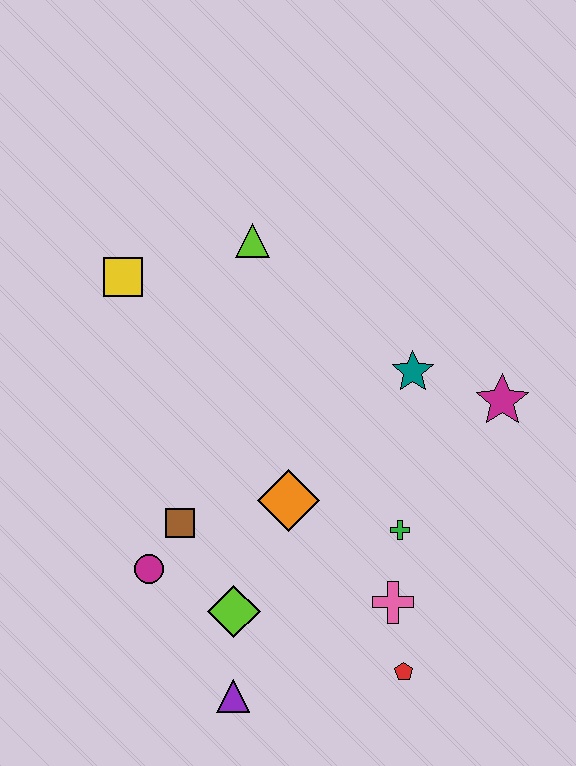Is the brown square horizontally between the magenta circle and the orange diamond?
Yes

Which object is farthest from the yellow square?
The red pentagon is farthest from the yellow square.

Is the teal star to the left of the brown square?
No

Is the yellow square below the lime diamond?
No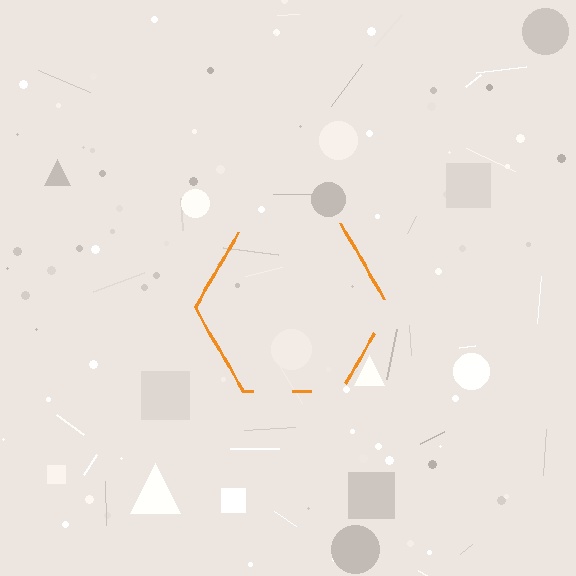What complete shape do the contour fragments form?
The contour fragments form a hexagon.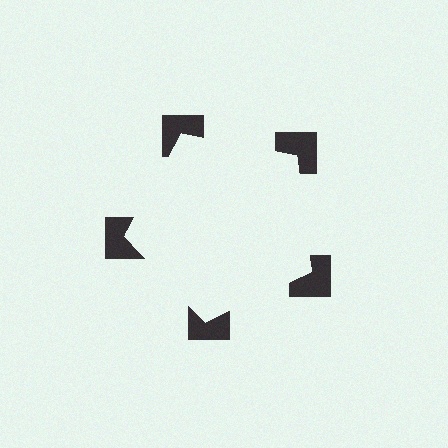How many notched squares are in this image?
There are 5 — one at each vertex of the illusory pentagon.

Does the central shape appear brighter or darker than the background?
It typically appears slightly brighter than the background, even though no actual brightness change is drawn.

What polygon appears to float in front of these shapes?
An illusory pentagon — its edges are inferred from the aligned wedge cuts in the notched squares, not physically drawn.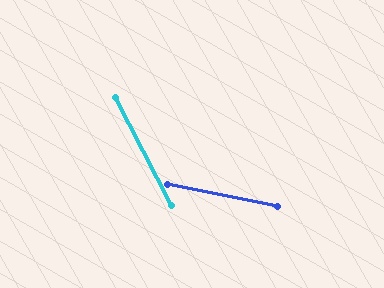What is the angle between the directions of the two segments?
Approximately 51 degrees.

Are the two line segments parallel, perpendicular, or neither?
Neither parallel nor perpendicular — they differ by about 51°.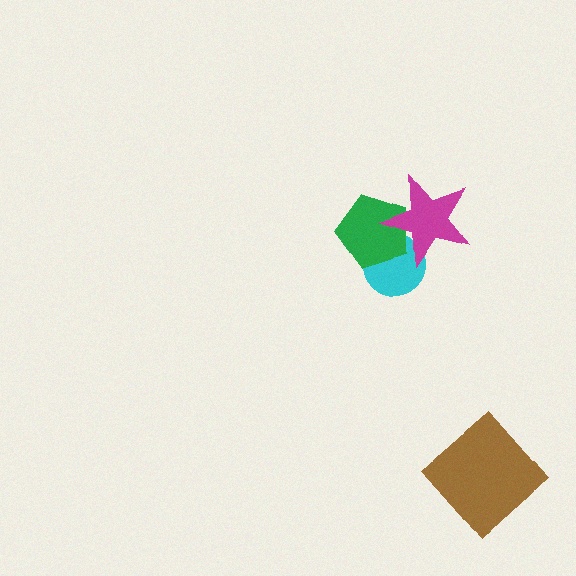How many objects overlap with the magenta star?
2 objects overlap with the magenta star.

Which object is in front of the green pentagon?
The magenta star is in front of the green pentagon.